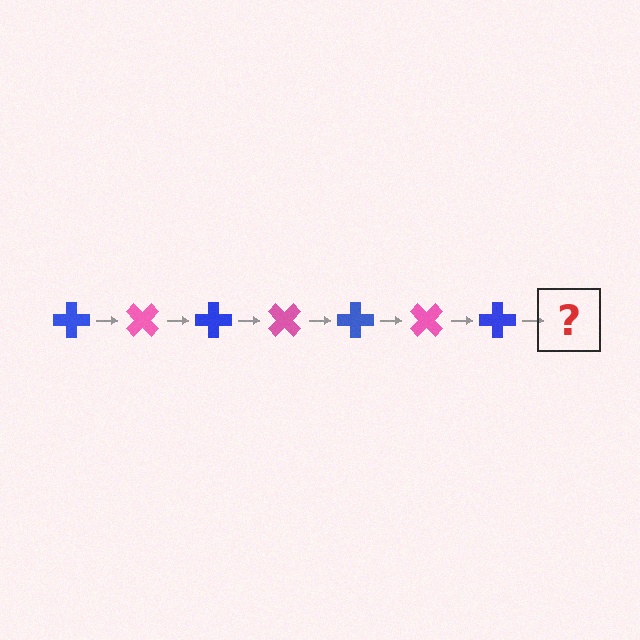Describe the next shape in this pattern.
It should be a pink cross, rotated 315 degrees from the start.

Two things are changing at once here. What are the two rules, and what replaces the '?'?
The two rules are that it rotates 45 degrees each step and the color cycles through blue and pink. The '?' should be a pink cross, rotated 315 degrees from the start.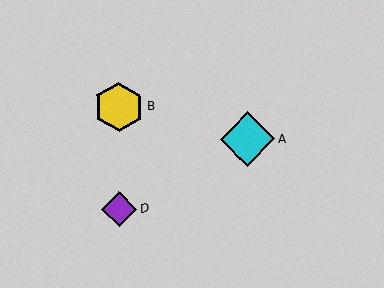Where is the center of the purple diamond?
The center of the purple diamond is at (119, 209).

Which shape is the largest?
The cyan diamond (labeled A) is the largest.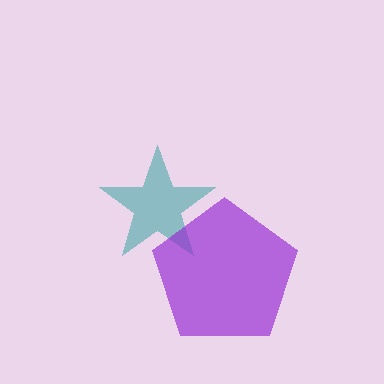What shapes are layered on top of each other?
The layered shapes are: a teal star, a purple pentagon.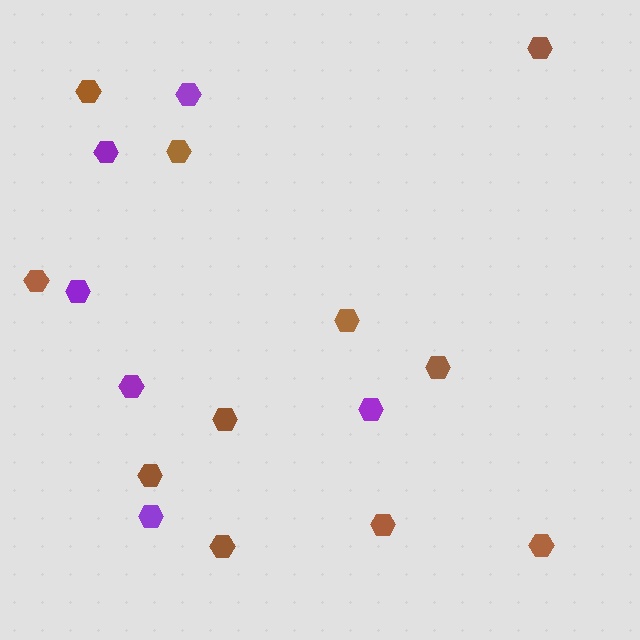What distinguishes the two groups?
There are 2 groups: one group of purple hexagons (6) and one group of brown hexagons (11).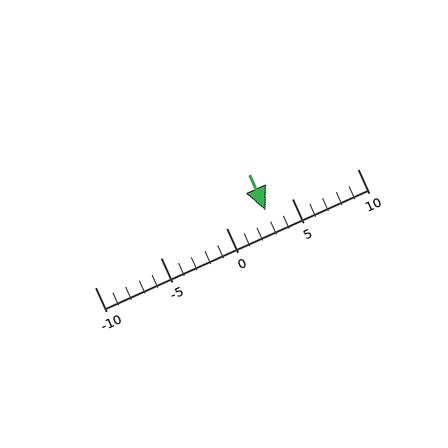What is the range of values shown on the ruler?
The ruler shows values from -10 to 10.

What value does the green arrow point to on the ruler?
The green arrow points to approximately 3.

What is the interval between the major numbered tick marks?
The major tick marks are spaced 5 units apart.